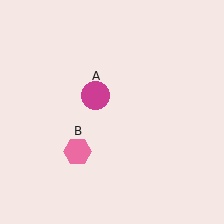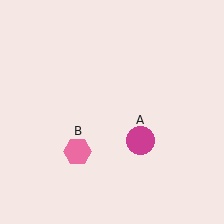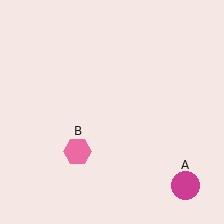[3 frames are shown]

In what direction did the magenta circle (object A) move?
The magenta circle (object A) moved down and to the right.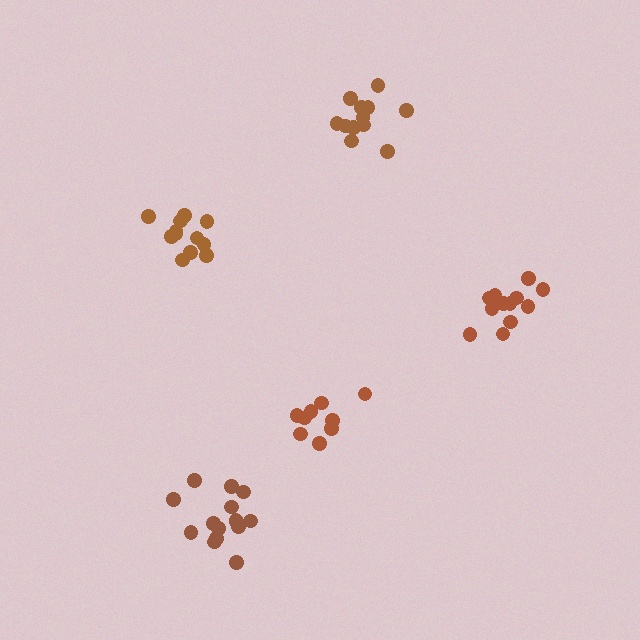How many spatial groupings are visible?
There are 5 spatial groupings.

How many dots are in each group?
Group 1: 12 dots, Group 2: 12 dots, Group 3: 9 dots, Group 4: 15 dots, Group 5: 12 dots (60 total).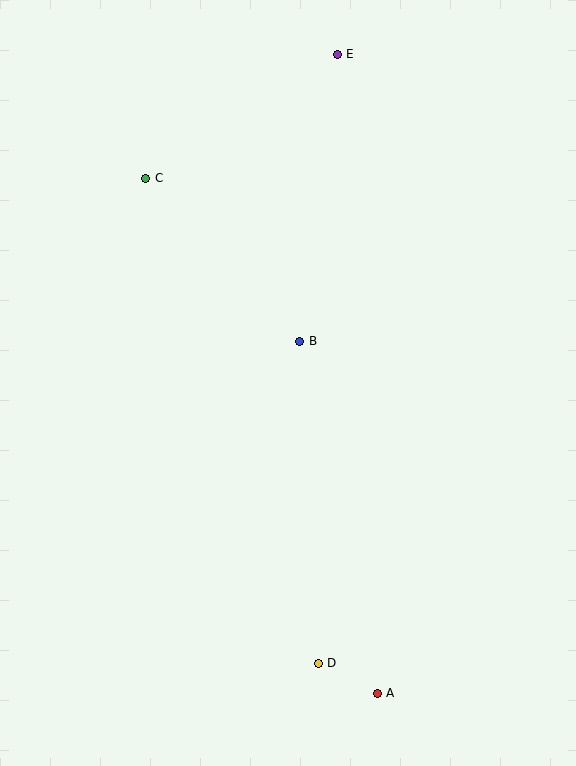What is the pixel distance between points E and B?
The distance between E and B is 289 pixels.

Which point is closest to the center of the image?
Point B at (300, 341) is closest to the center.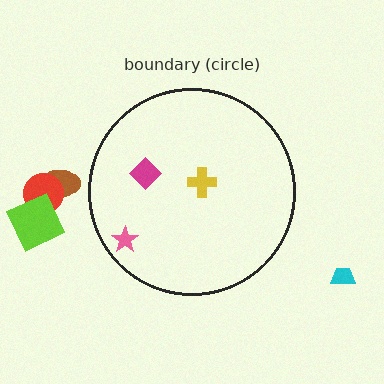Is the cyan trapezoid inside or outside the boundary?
Outside.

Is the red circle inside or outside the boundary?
Outside.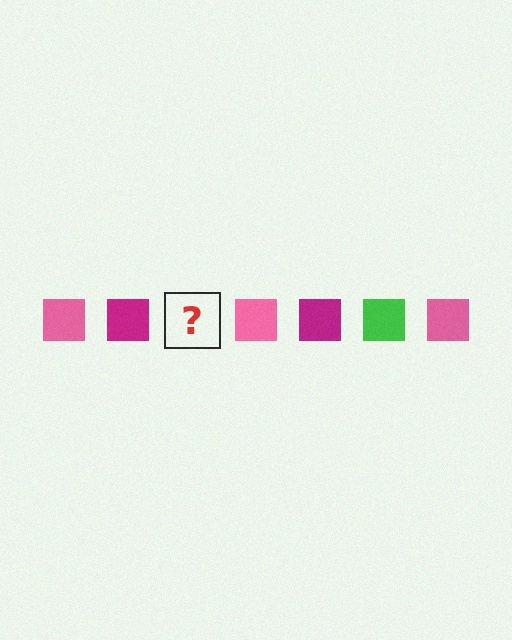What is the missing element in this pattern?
The missing element is a green square.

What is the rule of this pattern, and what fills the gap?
The rule is that the pattern cycles through pink, magenta, green squares. The gap should be filled with a green square.